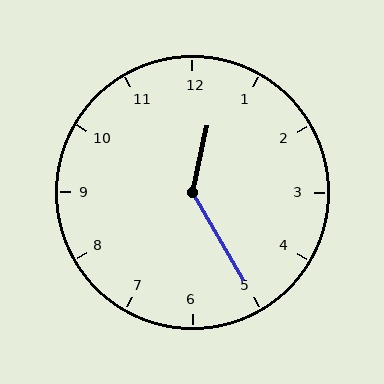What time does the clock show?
12:25.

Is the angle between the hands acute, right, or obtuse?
It is obtuse.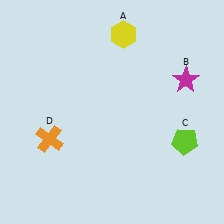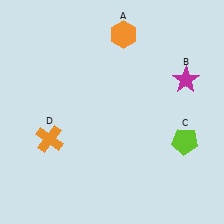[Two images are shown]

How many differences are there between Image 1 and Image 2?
There is 1 difference between the two images.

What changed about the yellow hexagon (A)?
In Image 1, A is yellow. In Image 2, it changed to orange.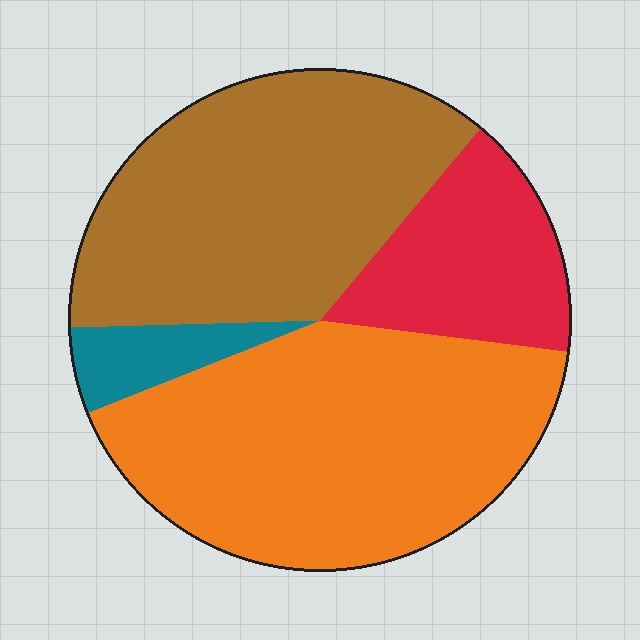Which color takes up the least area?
Teal, at roughly 5%.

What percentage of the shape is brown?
Brown takes up about three eighths (3/8) of the shape.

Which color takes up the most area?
Orange, at roughly 40%.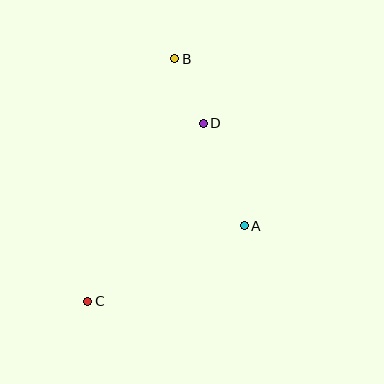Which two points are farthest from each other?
Points B and C are farthest from each other.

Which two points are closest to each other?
Points B and D are closest to each other.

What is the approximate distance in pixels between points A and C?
The distance between A and C is approximately 174 pixels.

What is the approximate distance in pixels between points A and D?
The distance between A and D is approximately 110 pixels.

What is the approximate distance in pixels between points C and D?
The distance between C and D is approximately 212 pixels.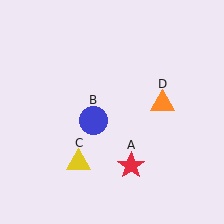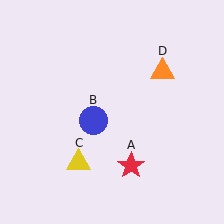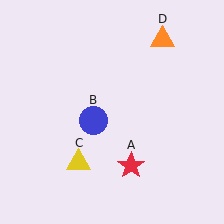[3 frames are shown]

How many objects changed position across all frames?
1 object changed position: orange triangle (object D).